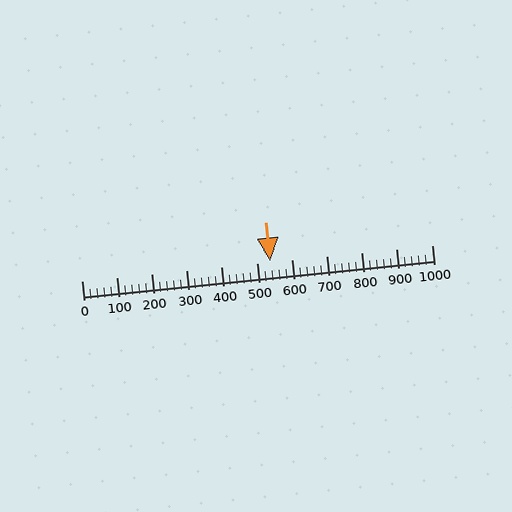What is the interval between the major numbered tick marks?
The major tick marks are spaced 100 units apart.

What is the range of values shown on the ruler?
The ruler shows values from 0 to 1000.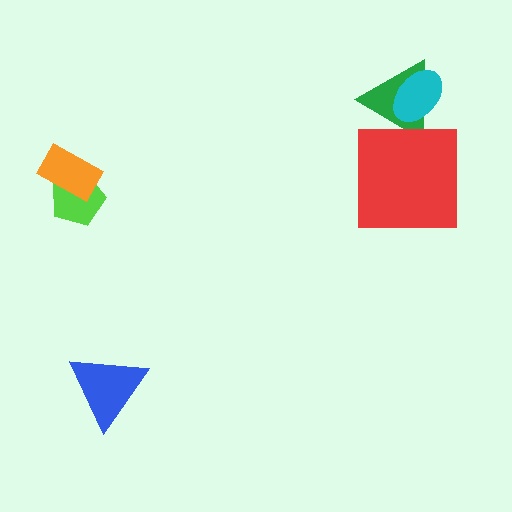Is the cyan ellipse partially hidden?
No, no other shape covers it.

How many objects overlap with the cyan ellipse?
1 object overlaps with the cyan ellipse.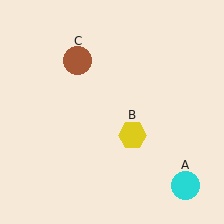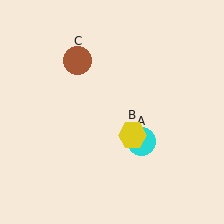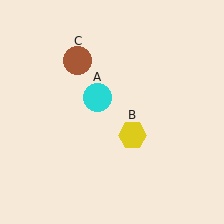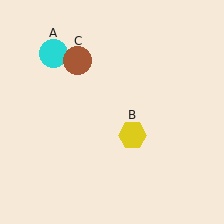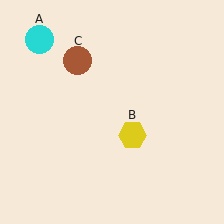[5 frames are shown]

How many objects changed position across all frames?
1 object changed position: cyan circle (object A).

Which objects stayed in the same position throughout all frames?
Yellow hexagon (object B) and brown circle (object C) remained stationary.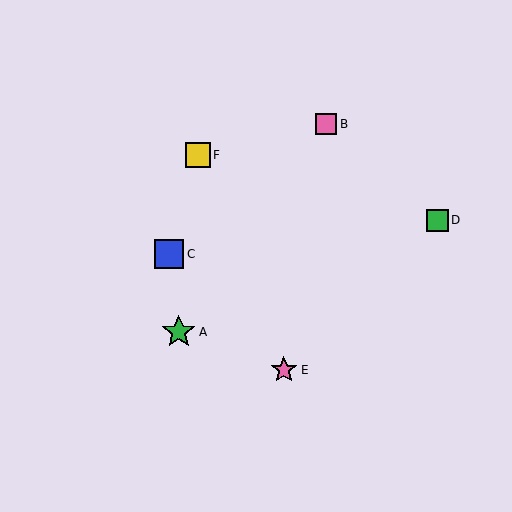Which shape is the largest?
The green star (labeled A) is the largest.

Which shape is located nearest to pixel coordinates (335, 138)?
The pink square (labeled B) at (326, 124) is nearest to that location.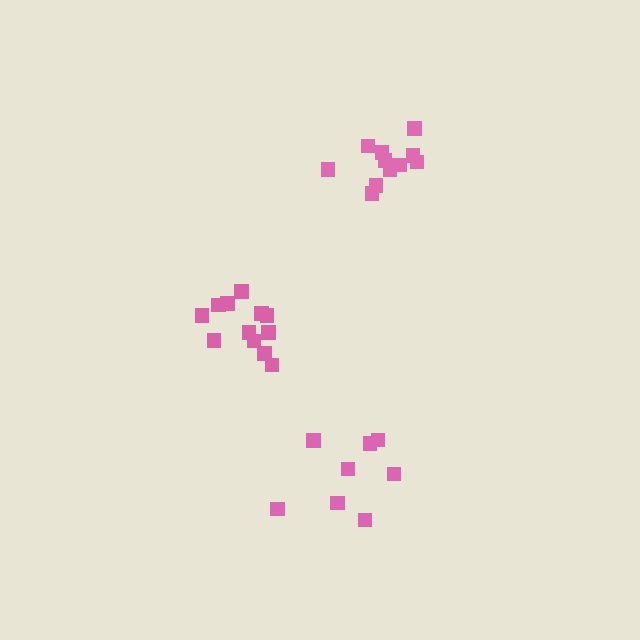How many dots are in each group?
Group 1: 12 dots, Group 2: 8 dots, Group 3: 11 dots (31 total).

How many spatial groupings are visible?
There are 3 spatial groupings.